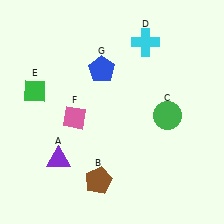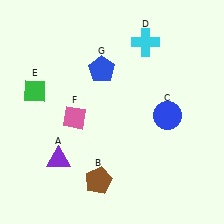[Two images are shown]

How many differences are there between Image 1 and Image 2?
There is 1 difference between the two images.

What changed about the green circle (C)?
In Image 1, C is green. In Image 2, it changed to blue.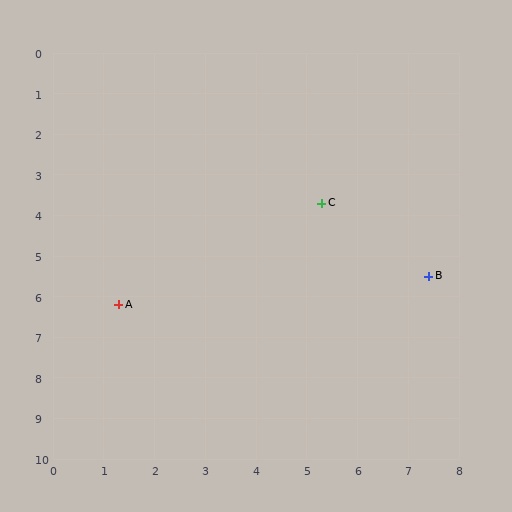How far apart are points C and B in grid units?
Points C and B are about 2.8 grid units apart.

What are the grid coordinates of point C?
Point C is at approximately (5.3, 3.7).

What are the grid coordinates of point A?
Point A is at approximately (1.3, 6.2).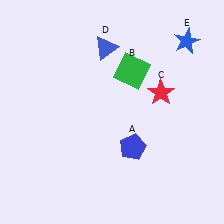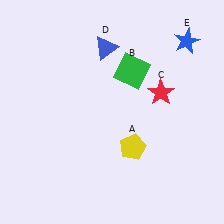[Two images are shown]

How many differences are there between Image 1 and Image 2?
There is 1 difference between the two images.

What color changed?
The pentagon (A) changed from blue in Image 1 to yellow in Image 2.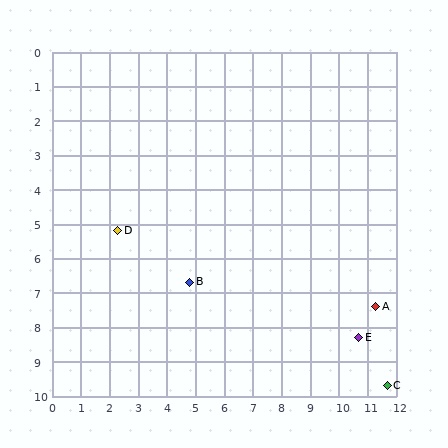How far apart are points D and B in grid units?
Points D and B are about 2.9 grid units apart.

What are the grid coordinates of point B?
Point B is at approximately (4.8, 6.7).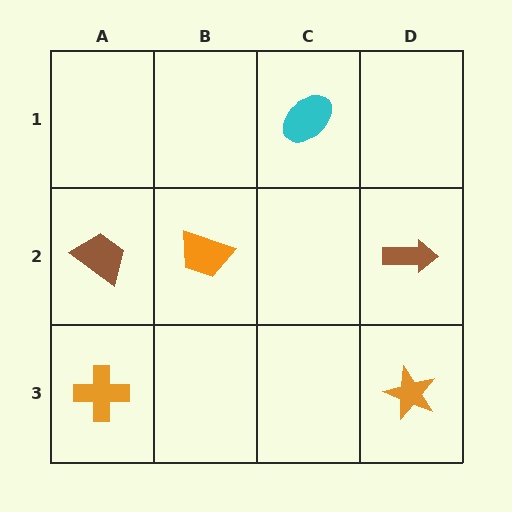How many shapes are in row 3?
2 shapes.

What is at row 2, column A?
A brown trapezoid.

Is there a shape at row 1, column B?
No, that cell is empty.